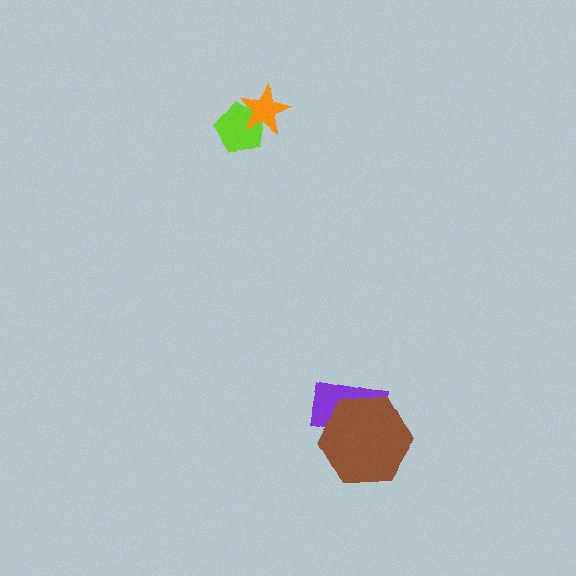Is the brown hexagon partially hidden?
No, no other shape covers it.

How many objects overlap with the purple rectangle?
1 object overlaps with the purple rectangle.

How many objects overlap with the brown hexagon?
1 object overlaps with the brown hexagon.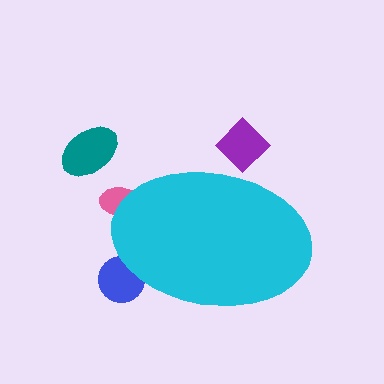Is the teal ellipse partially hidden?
No, the teal ellipse is fully visible.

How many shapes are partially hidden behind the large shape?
3 shapes are partially hidden.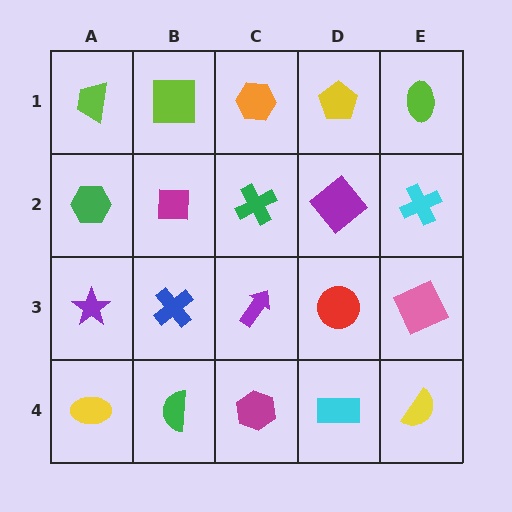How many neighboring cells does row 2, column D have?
4.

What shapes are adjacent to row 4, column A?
A purple star (row 3, column A), a green semicircle (row 4, column B).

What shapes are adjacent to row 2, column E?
A lime ellipse (row 1, column E), a pink square (row 3, column E), a purple diamond (row 2, column D).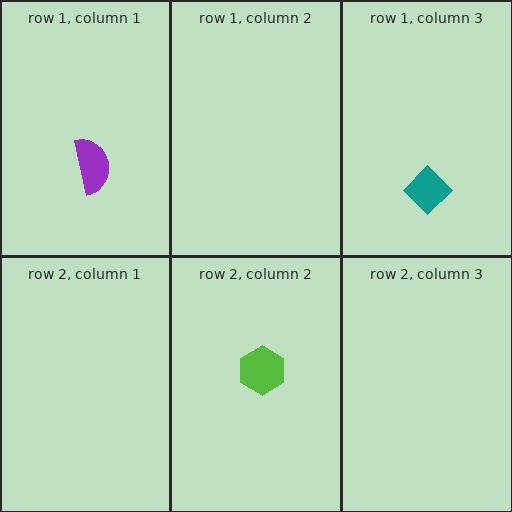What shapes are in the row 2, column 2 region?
The lime hexagon.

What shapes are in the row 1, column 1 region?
The purple semicircle.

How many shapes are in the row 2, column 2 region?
1.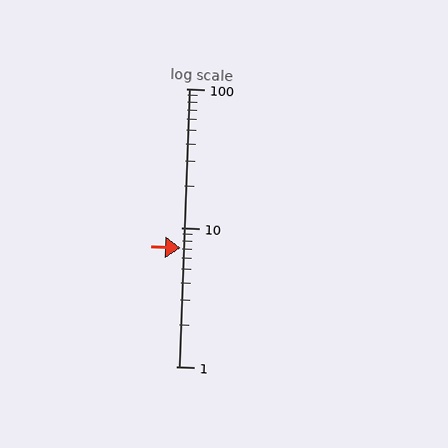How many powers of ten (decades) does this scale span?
The scale spans 2 decades, from 1 to 100.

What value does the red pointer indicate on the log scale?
The pointer indicates approximately 7.1.